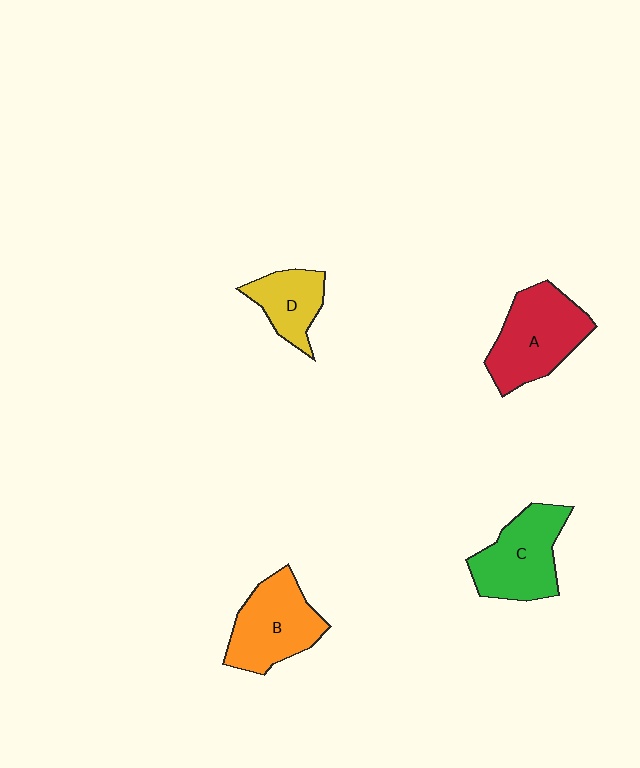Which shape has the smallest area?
Shape D (yellow).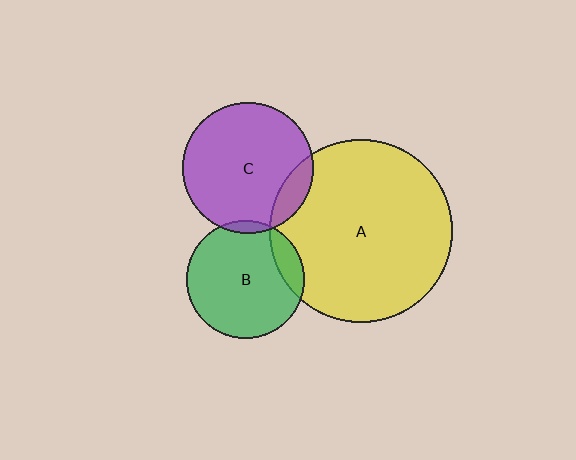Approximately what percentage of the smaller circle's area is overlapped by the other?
Approximately 10%.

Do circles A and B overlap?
Yes.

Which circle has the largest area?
Circle A (yellow).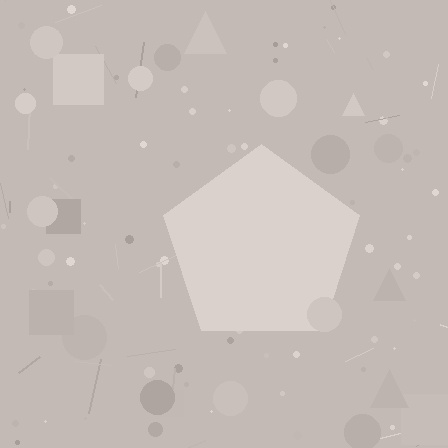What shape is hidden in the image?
A pentagon is hidden in the image.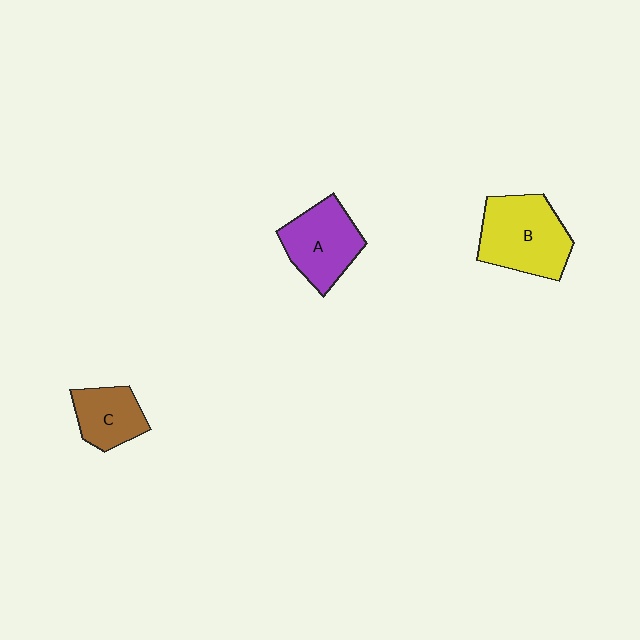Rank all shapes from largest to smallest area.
From largest to smallest: B (yellow), A (purple), C (brown).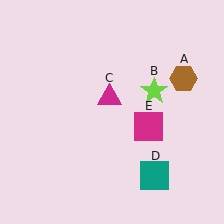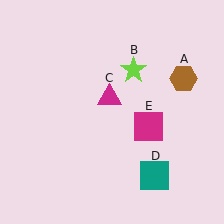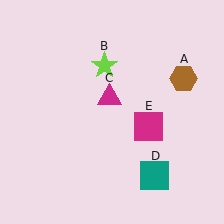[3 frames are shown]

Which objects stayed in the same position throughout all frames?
Brown hexagon (object A) and magenta triangle (object C) and teal square (object D) and magenta square (object E) remained stationary.